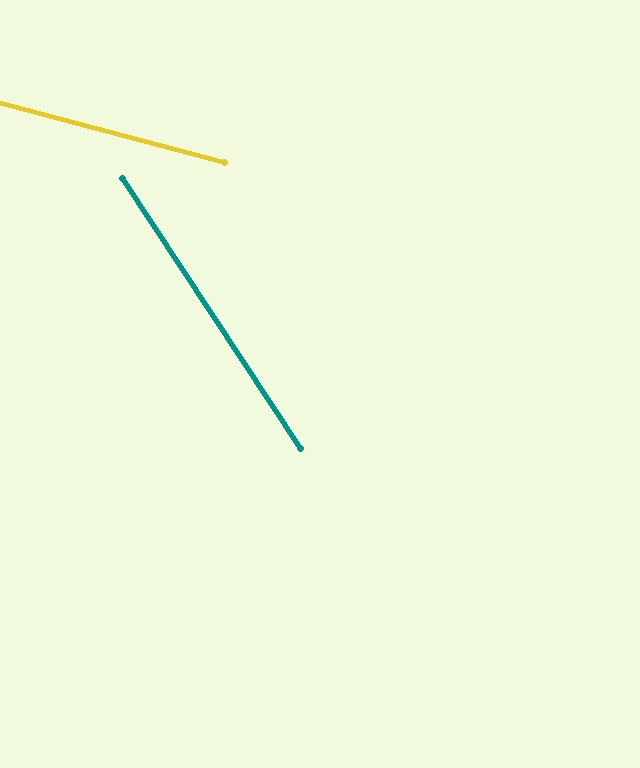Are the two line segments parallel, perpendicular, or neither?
Neither parallel nor perpendicular — they differ by about 42°.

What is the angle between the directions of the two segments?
Approximately 42 degrees.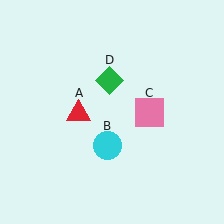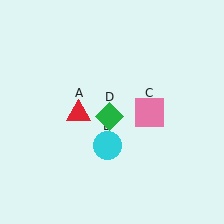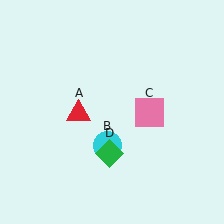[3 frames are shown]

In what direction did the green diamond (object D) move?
The green diamond (object D) moved down.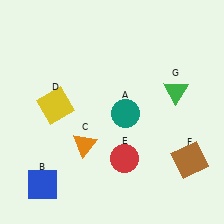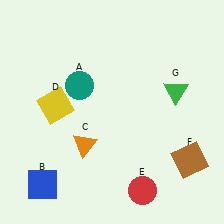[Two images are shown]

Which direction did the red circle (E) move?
The red circle (E) moved down.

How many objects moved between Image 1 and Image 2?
2 objects moved between the two images.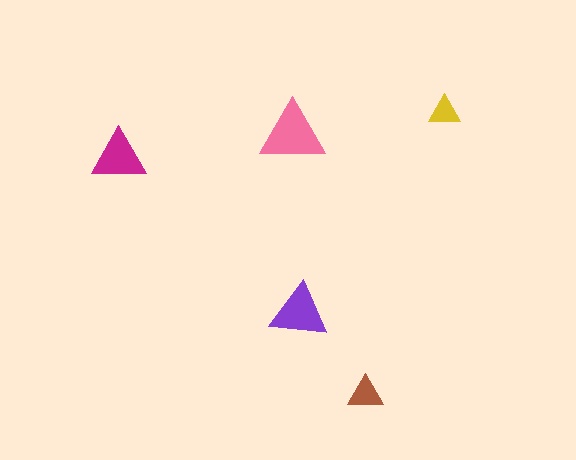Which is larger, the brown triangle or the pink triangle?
The pink one.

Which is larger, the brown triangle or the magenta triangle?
The magenta one.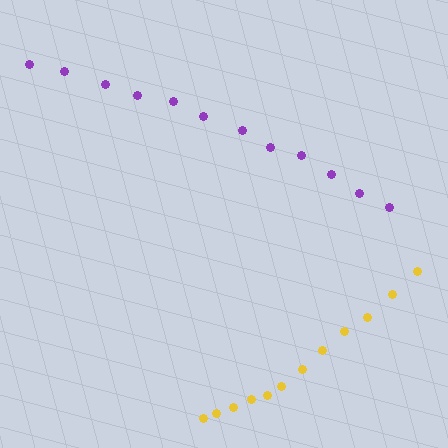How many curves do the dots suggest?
There are 2 distinct paths.